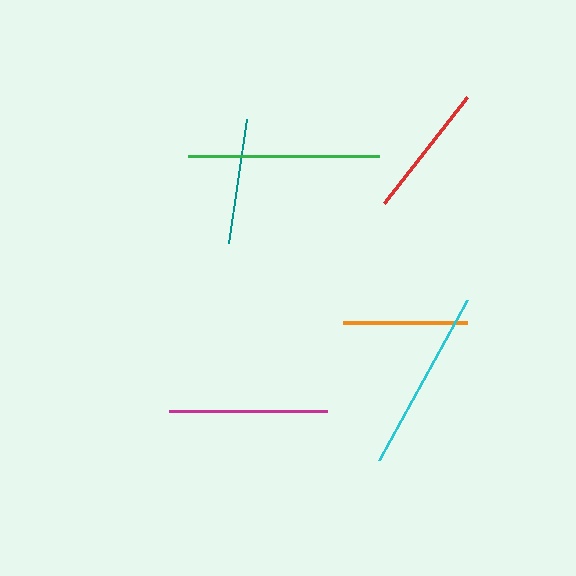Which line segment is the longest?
The green line is the longest at approximately 191 pixels.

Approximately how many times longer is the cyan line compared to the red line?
The cyan line is approximately 1.4 times the length of the red line.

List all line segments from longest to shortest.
From longest to shortest: green, cyan, magenta, red, teal, orange.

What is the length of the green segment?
The green segment is approximately 191 pixels long.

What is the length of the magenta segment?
The magenta segment is approximately 158 pixels long.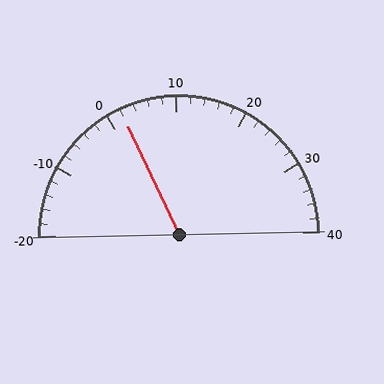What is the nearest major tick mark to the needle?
The nearest major tick mark is 0.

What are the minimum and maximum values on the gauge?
The gauge ranges from -20 to 40.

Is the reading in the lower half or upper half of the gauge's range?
The reading is in the lower half of the range (-20 to 40).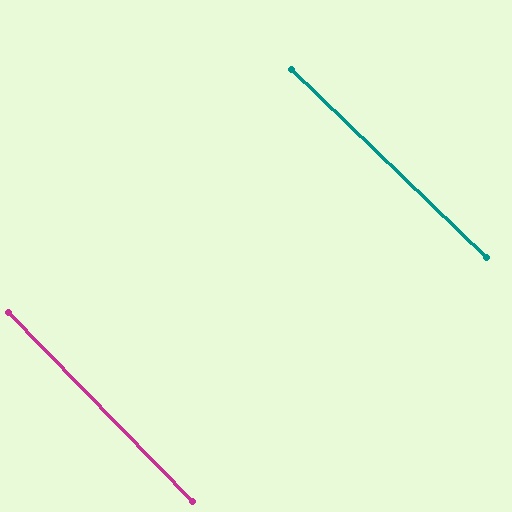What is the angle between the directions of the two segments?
Approximately 2 degrees.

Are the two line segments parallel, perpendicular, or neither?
Parallel — their directions differ by only 1.9°.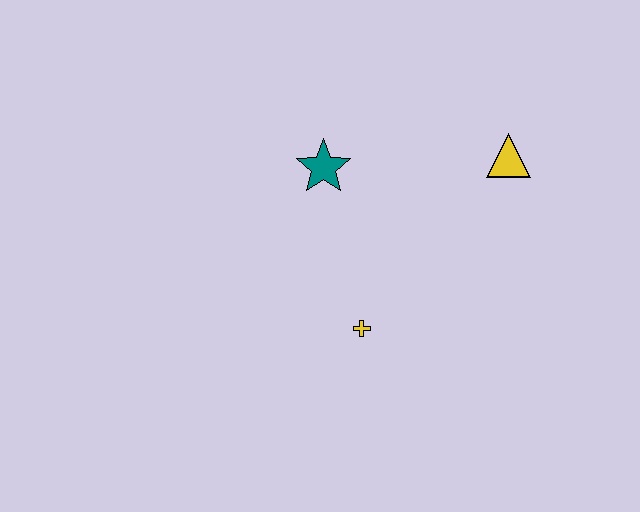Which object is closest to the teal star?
The yellow cross is closest to the teal star.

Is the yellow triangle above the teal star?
Yes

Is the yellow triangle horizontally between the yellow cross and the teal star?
No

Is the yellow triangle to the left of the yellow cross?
No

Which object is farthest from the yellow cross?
The yellow triangle is farthest from the yellow cross.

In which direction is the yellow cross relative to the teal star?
The yellow cross is below the teal star.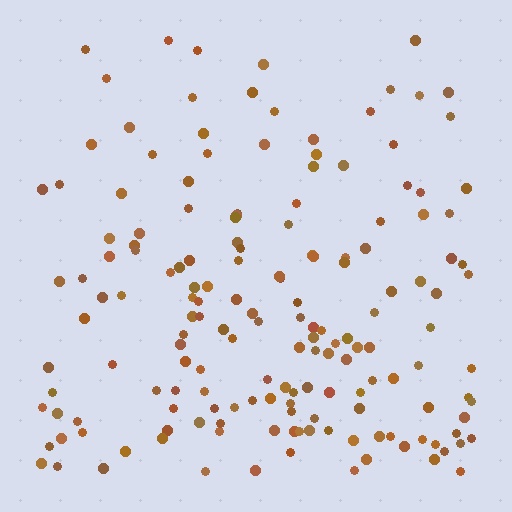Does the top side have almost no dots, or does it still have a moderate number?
Still a moderate number, just noticeably fewer than the bottom.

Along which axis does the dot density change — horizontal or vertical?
Vertical.